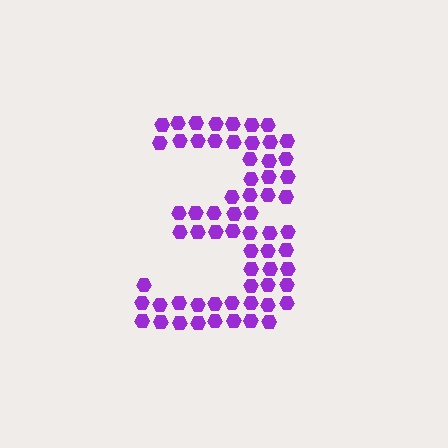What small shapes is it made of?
It is made of small hexagons.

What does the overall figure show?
The overall figure shows the digit 3.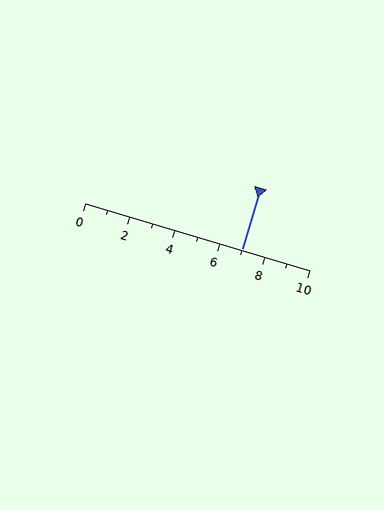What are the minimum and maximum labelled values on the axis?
The axis runs from 0 to 10.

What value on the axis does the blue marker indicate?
The marker indicates approximately 7.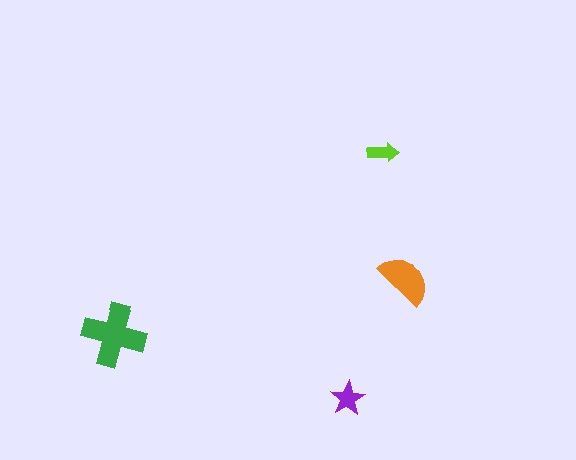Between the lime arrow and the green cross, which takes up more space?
The green cross.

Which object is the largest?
The green cross.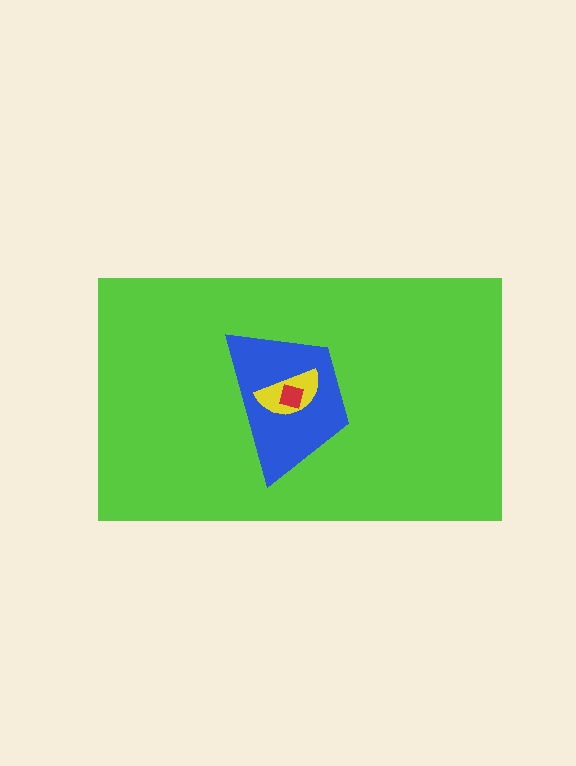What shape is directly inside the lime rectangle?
The blue trapezoid.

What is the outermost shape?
The lime rectangle.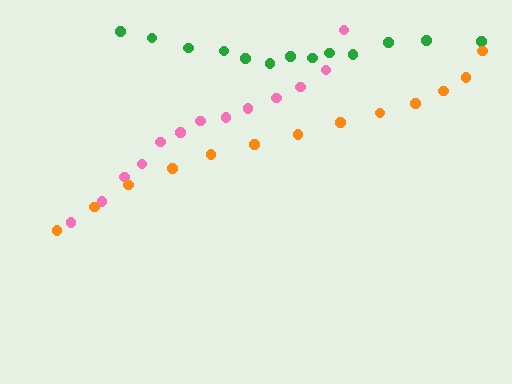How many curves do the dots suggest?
There are 3 distinct paths.